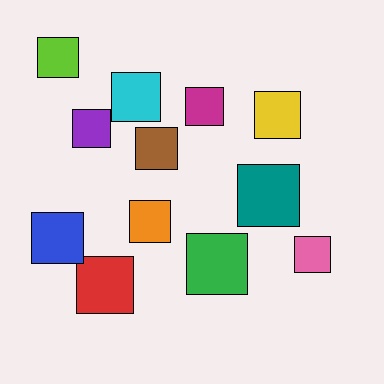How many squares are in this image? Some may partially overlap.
There are 12 squares.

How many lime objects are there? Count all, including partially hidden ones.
There is 1 lime object.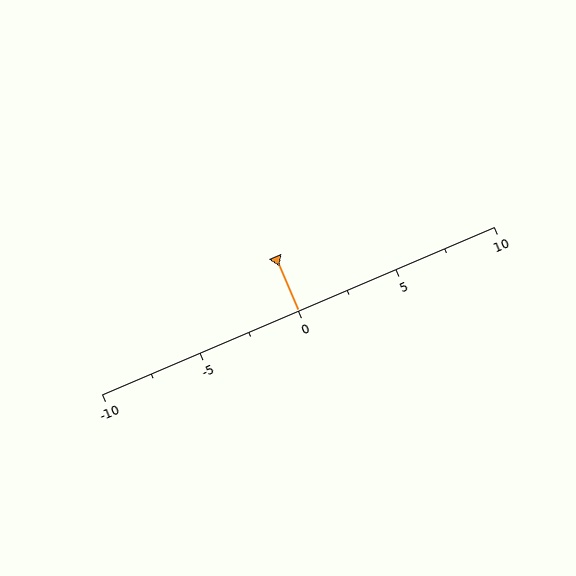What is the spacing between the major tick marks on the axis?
The major ticks are spaced 5 apart.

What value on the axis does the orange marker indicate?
The marker indicates approximately 0.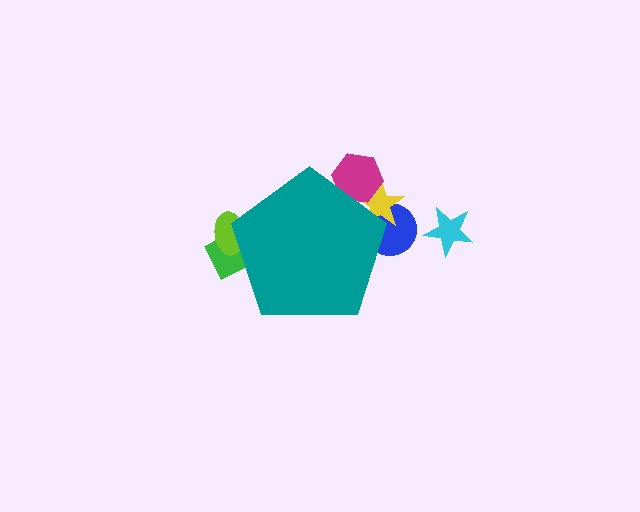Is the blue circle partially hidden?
Yes, the blue circle is partially hidden behind the teal pentagon.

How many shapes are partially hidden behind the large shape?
5 shapes are partially hidden.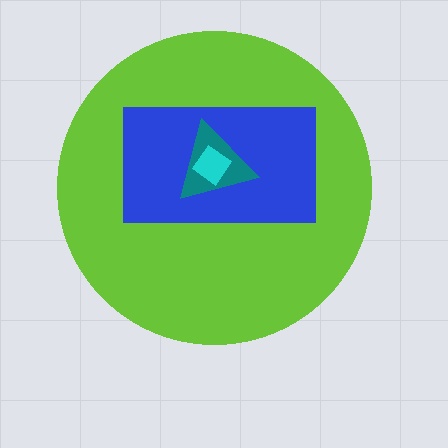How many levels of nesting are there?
4.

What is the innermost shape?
The cyan diamond.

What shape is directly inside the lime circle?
The blue rectangle.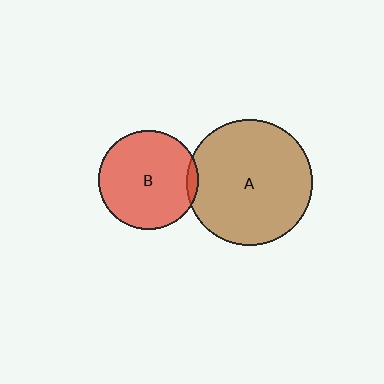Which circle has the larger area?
Circle A (brown).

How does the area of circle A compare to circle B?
Approximately 1.6 times.